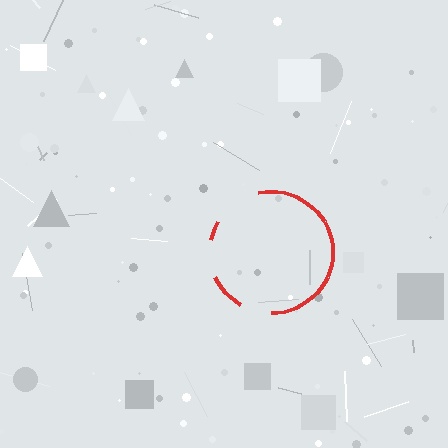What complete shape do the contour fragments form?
The contour fragments form a circle.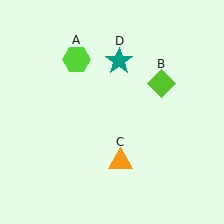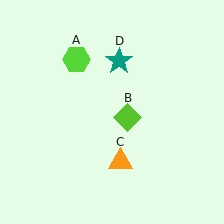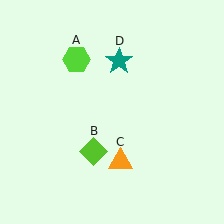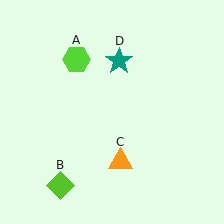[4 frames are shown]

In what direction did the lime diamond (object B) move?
The lime diamond (object B) moved down and to the left.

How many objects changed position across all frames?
1 object changed position: lime diamond (object B).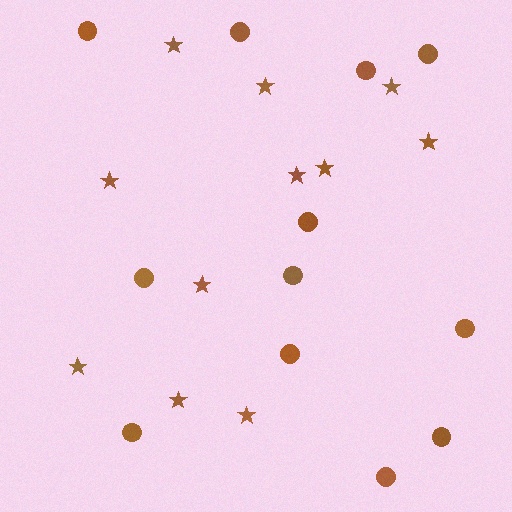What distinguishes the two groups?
There are 2 groups: one group of circles (12) and one group of stars (11).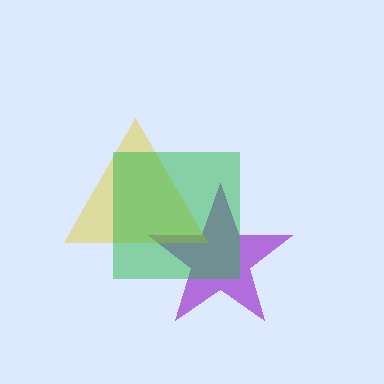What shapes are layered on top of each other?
The layered shapes are: a purple star, a yellow triangle, a green square.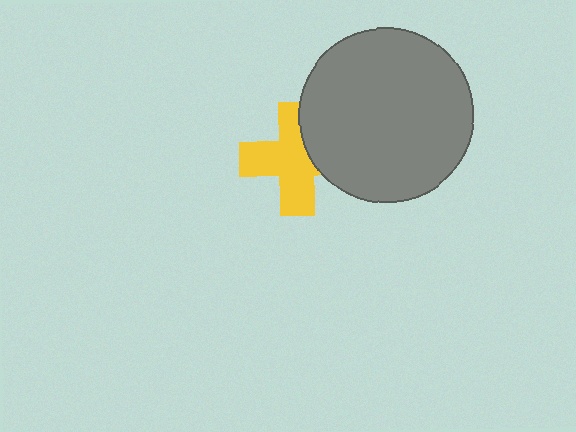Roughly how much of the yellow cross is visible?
Most of it is visible (roughly 70%).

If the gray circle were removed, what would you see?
You would see the complete yellow cross.